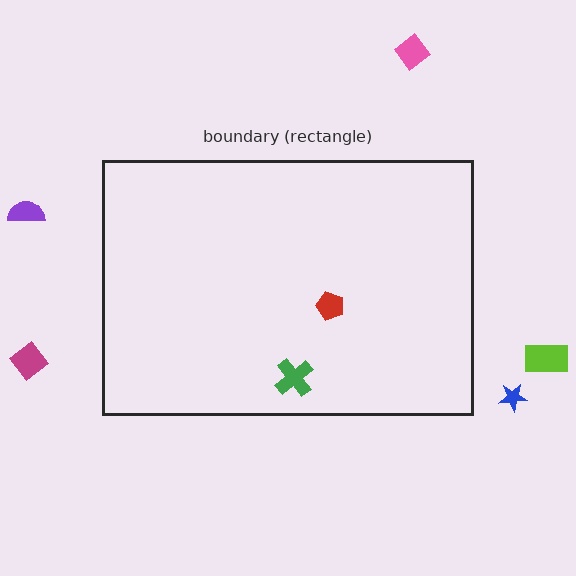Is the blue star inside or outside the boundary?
Outside.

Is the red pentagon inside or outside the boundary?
Inside.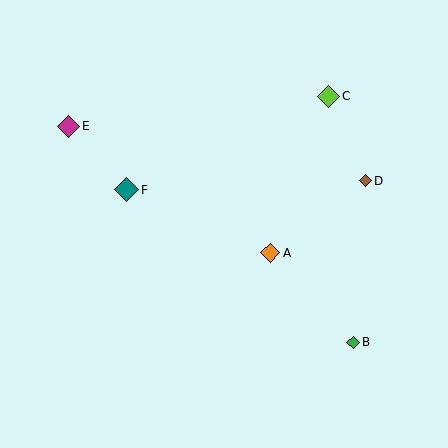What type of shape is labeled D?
Shape D is a brown diamond.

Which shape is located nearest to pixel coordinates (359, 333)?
The green diamond (labeled B) at (353, 342) is nearest to that location.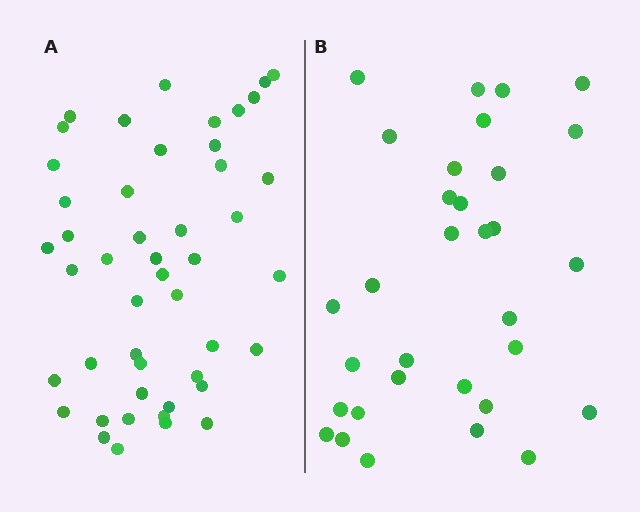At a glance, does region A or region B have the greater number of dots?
Region A (the left region) has more dots.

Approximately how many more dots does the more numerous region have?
Region A has approximately 15 more dots than region B.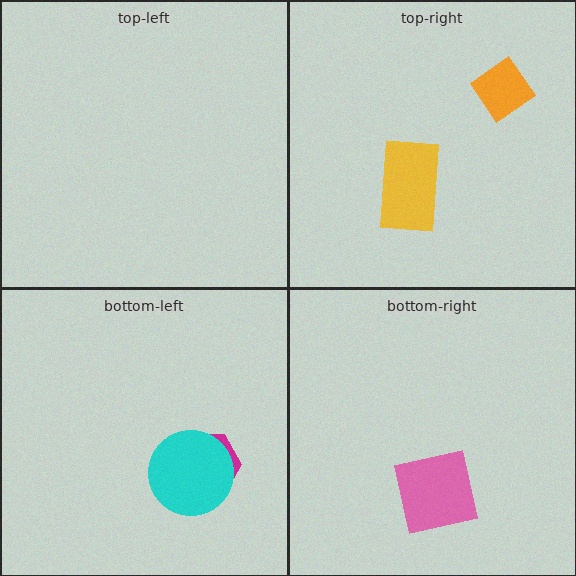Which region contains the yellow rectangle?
The top-right region.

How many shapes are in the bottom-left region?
2.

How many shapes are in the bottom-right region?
1.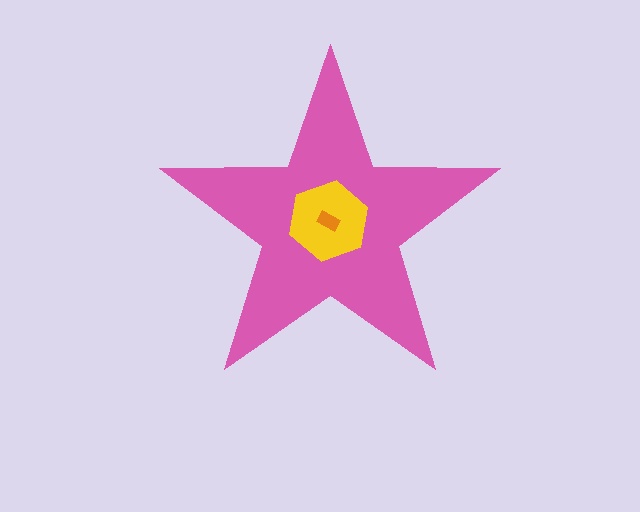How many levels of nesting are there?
3.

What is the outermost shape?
The pink star.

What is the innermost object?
The orange rectangle.